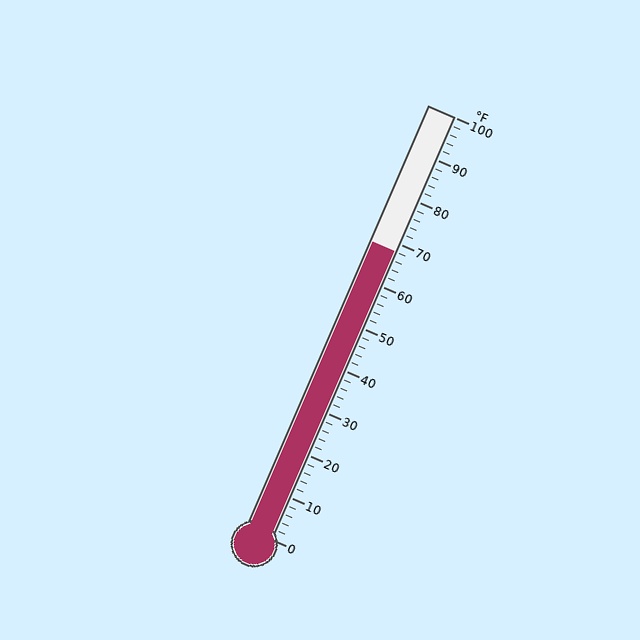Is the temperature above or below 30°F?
The temperature is above 30°F.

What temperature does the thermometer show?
The thermometer shows approximately 68°F.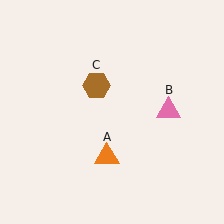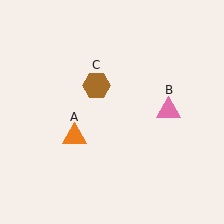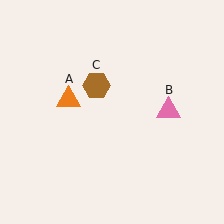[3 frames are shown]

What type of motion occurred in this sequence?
The orange triangle (object A) rotated clockwise around the center of the scene.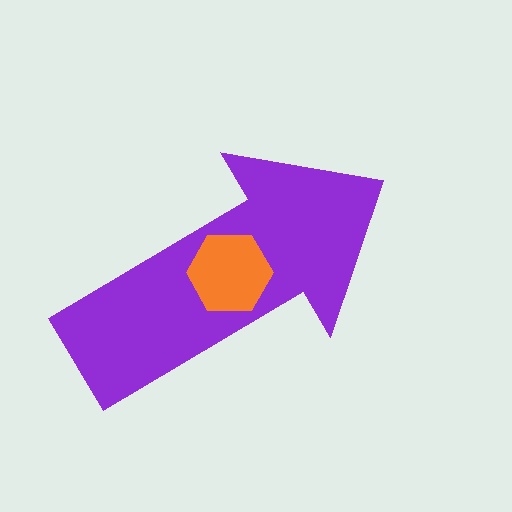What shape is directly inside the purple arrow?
The orange hexagon.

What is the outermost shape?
The purple arrow.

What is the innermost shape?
The orange hexagon.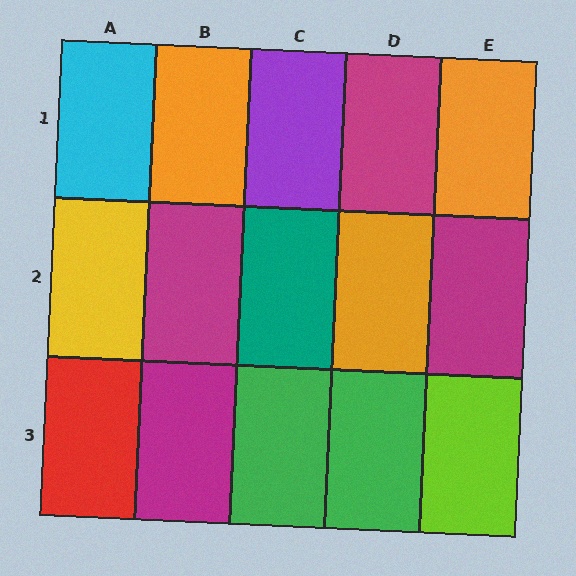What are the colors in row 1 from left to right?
Cyan, orange, purple, magenta, orange.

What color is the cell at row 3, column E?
Lime.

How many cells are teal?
1 cell is teal.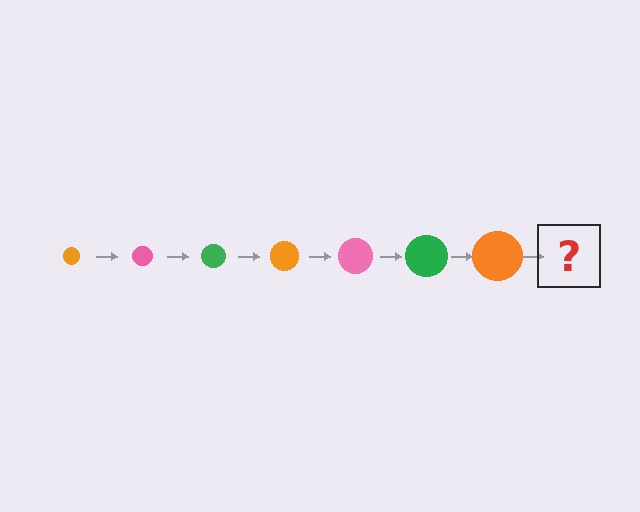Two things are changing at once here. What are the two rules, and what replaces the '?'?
The two rules are that the circle grows larger each step and the color cycles through orange, pink, and green. The '?' should be a pink circle, larger than the previous one.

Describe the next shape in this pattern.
It should be a pink circle, larger than the previous one.